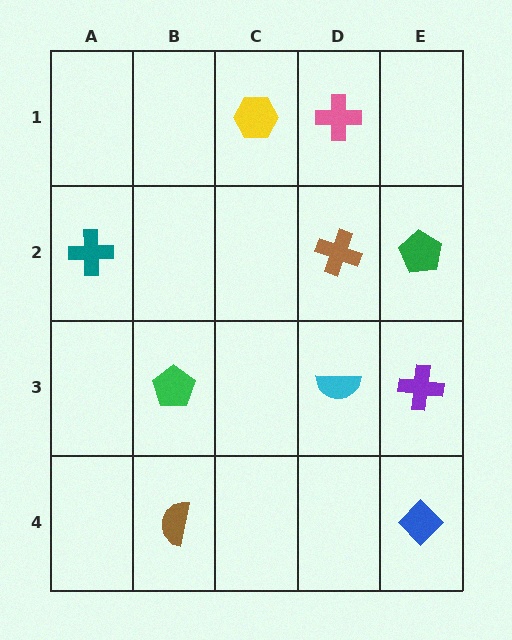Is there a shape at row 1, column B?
No, that cell is empty.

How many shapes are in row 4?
2 shapes.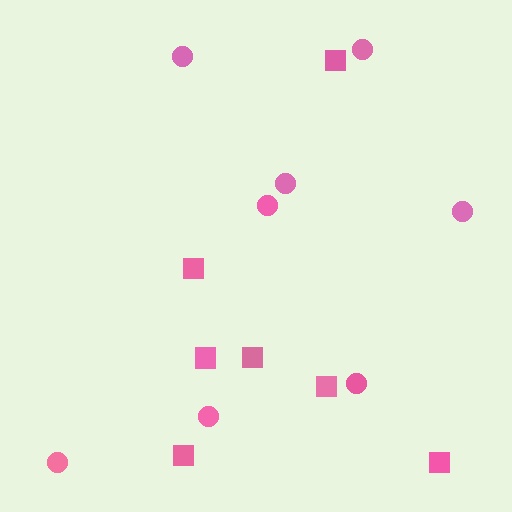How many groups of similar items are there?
There are 2 groups: one group of circles (8) and one group of squares (7).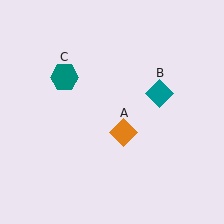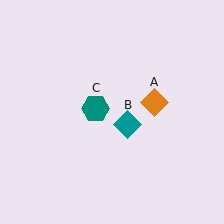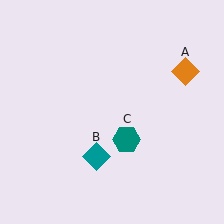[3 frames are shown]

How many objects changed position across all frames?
3 objects changed position: orange diamond (object A), teal diamond (object B), teal hexagon (object C).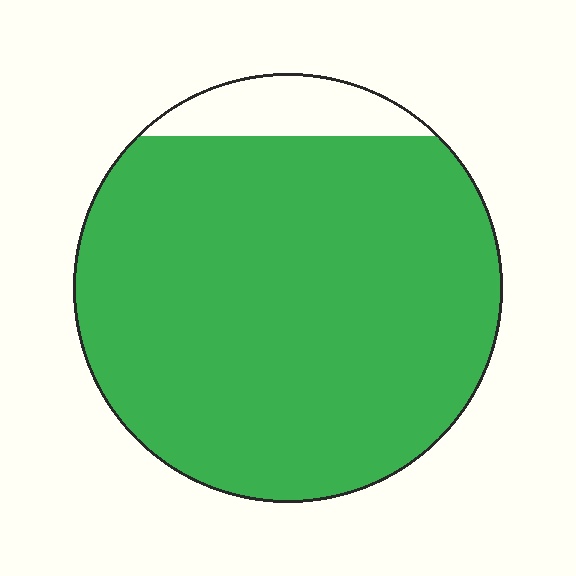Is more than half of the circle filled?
Yes.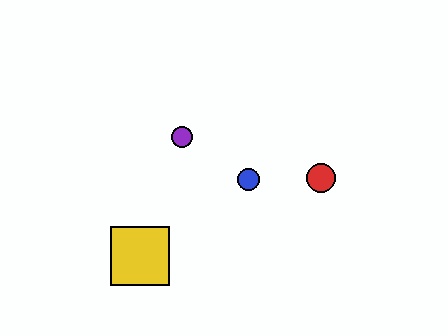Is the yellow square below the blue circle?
Yes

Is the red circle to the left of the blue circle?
No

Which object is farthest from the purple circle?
The red circle is farthest from the purple circle.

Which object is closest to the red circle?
The blue circle is closest to the red circle.